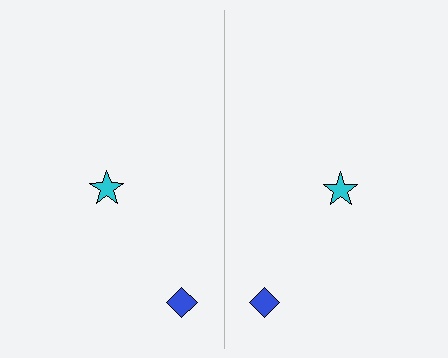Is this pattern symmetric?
Yes, this pattern has bilateral (reflection) symmetry.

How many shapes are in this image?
There are 4 shapes in this image.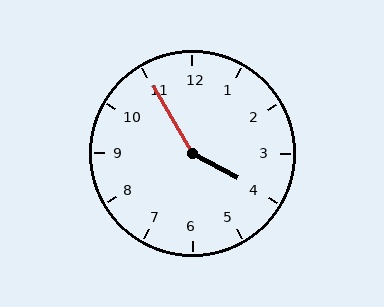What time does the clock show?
3:55.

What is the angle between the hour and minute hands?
Approximately 148 degrees.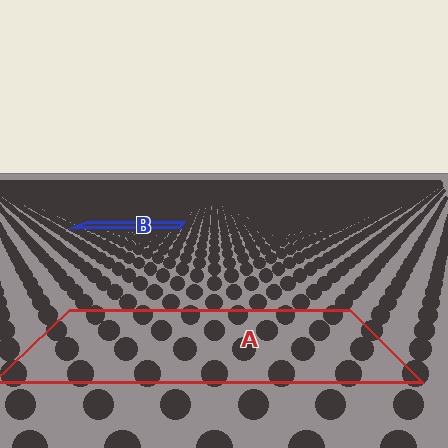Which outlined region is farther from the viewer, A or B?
Region B is farther from the viewer — the texture elements inside it appear smaller and more densely packed.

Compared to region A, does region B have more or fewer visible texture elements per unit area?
Region B has more texture elements per unit area — they are packed more densely because it is farther away.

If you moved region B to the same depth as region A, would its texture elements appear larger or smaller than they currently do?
They would appear larger. At a closer depth, the same texture elements are projected at a bigger on-screen size.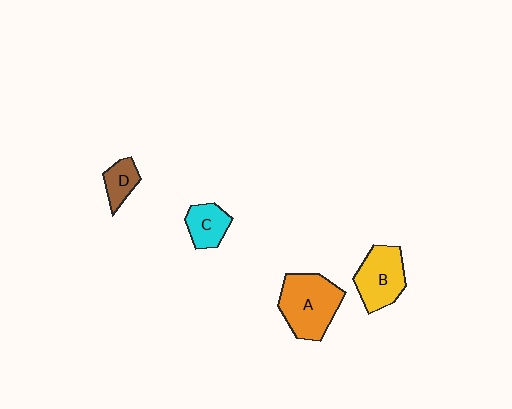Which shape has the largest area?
Shape A (orange).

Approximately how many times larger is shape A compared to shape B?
Approximately 1.3 times.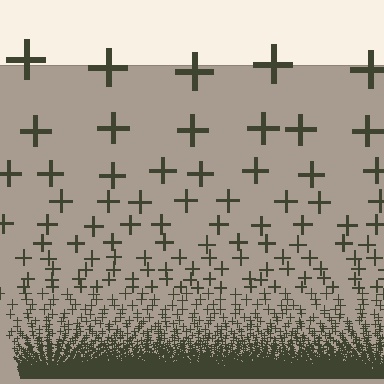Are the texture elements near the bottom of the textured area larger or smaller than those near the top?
Smaller. The gradient is inverted — elements near the bottom are smaller and denser.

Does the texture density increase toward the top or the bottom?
Density increases toward the bottom.